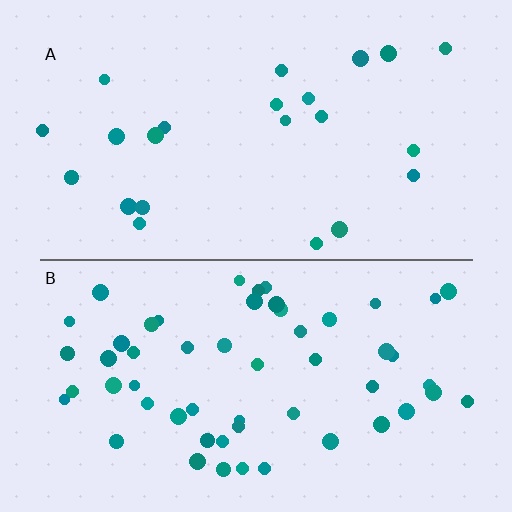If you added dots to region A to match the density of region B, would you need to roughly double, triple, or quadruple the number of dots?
Approximately double.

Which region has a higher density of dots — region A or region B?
B (the bottom).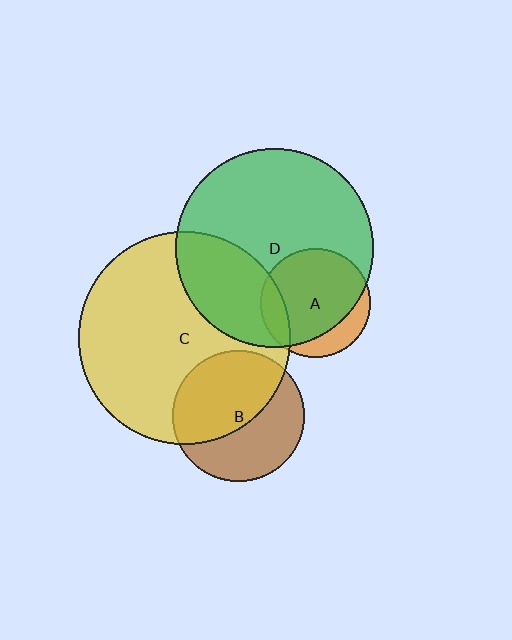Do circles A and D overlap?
Yes.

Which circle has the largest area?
Circle C (yellow).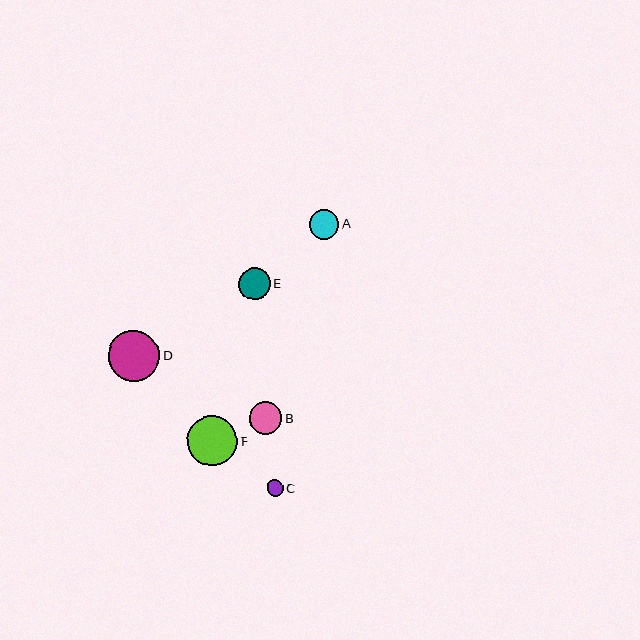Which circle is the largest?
Circle D is the largest with a size of approximately 51 pixels.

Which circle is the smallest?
Circle C is the smallest with a size of approximately 16 pixels.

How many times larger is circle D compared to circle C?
Circle D is approximately 3.1 times the size of circle C.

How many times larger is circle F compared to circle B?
Circle F is approximately 1.6 times the size of circle B.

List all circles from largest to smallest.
From largest to smallest: D, F, B, E, A, C.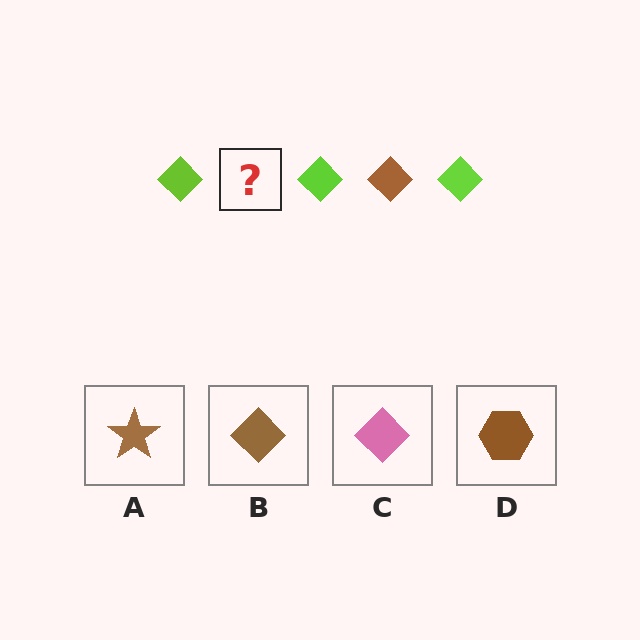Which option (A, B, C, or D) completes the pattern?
B.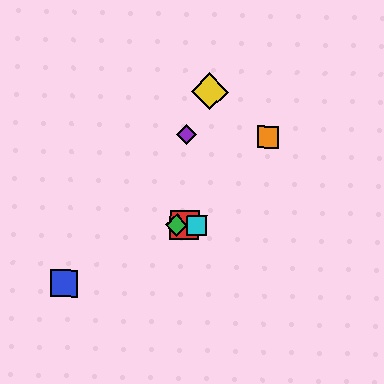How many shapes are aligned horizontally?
3 shapes (the red square, the green diamond, the cyan square) are aligned horizontally.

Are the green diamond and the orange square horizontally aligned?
No, the green diamond is at y≈225 and the orange square is at y≈137.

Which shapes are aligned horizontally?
The red square, the green diamond, the cyan square are aligned horizontally.